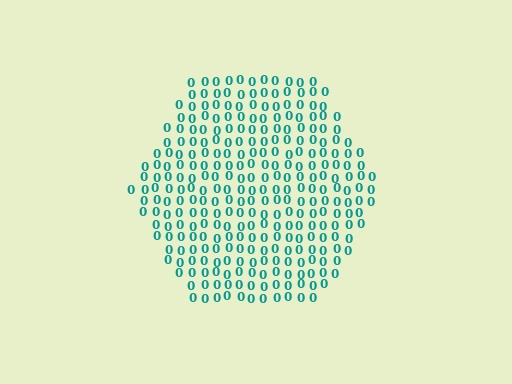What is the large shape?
The large shape is a hexagon.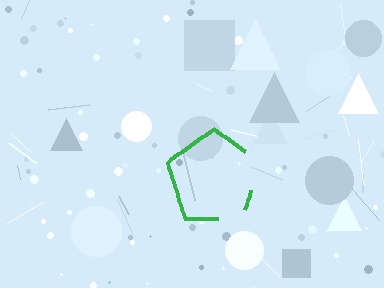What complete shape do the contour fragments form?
The contour fragments form a pentagon.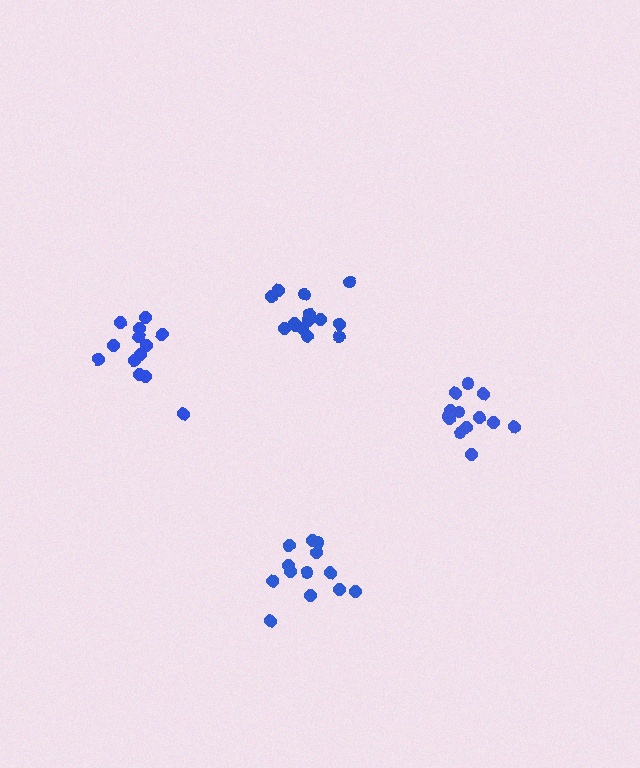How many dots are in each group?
Group 1: 13 dots, Group 2: 13 dots, Group 3: 13 dots, Group 4: 14 dots (53 total).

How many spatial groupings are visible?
There are 4 spatial groupings.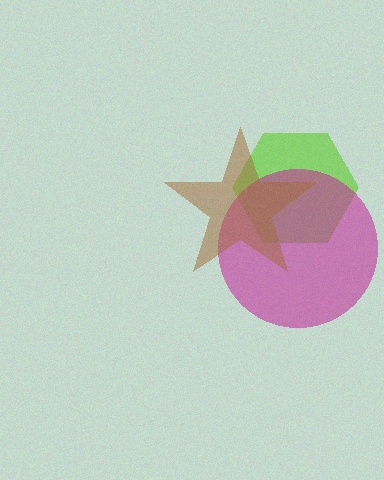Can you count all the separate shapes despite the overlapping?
Yes, there are 3 separate shapes.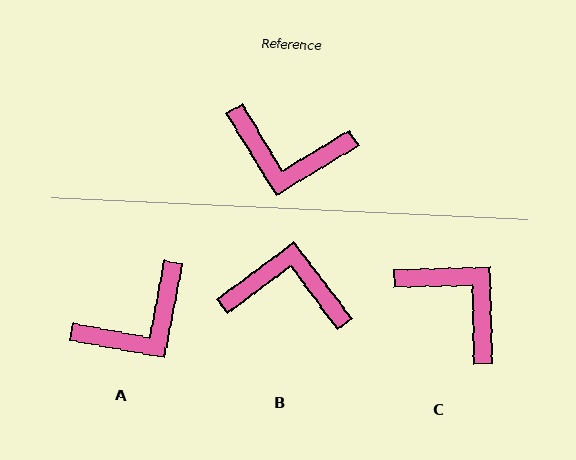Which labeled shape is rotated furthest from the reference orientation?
B, about 175 degrees away.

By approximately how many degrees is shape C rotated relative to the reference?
Approximately 150 degrees counter-clockwise.